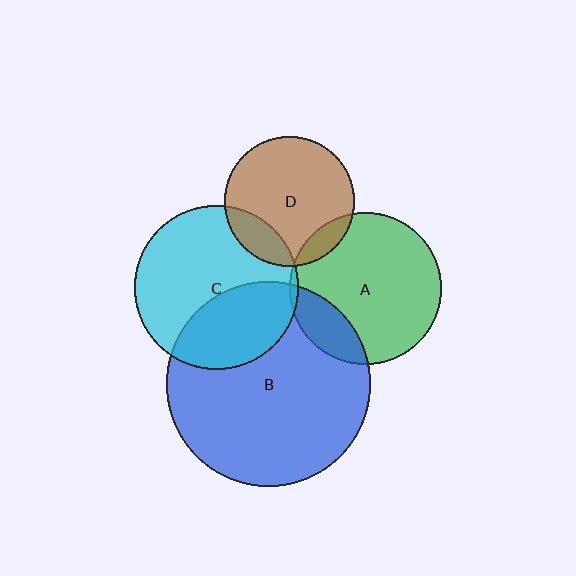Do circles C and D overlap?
Yes.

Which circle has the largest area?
Circle B (blue).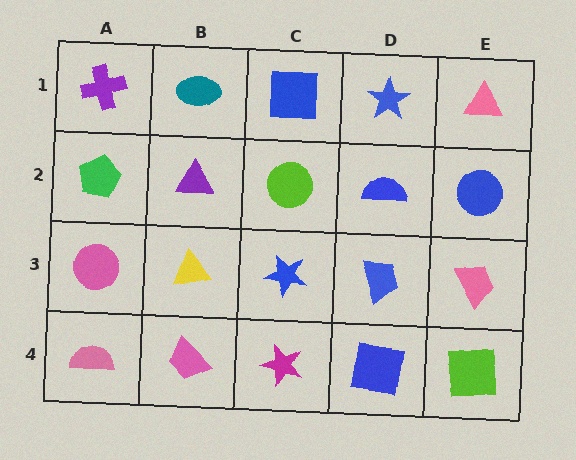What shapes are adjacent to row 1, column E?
A blue circle (row 2, column E), a blue star (row 1, column D).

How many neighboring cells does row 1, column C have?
3.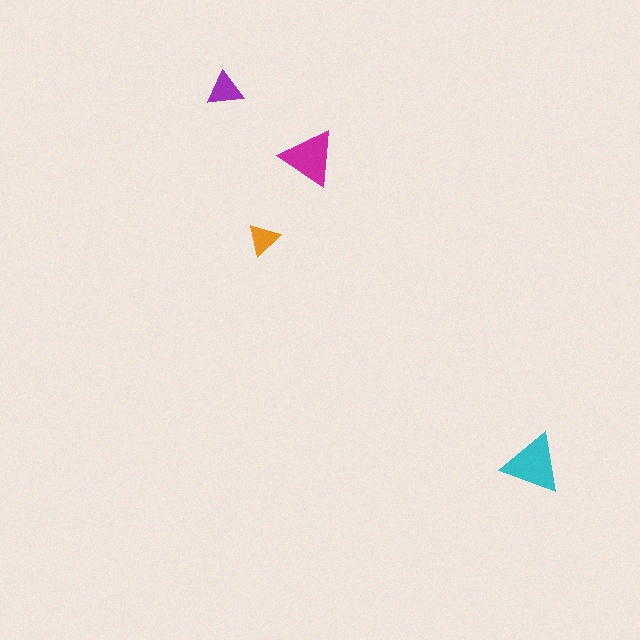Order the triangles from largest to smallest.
the cyan one, the magenta one, the purple one, the orange one.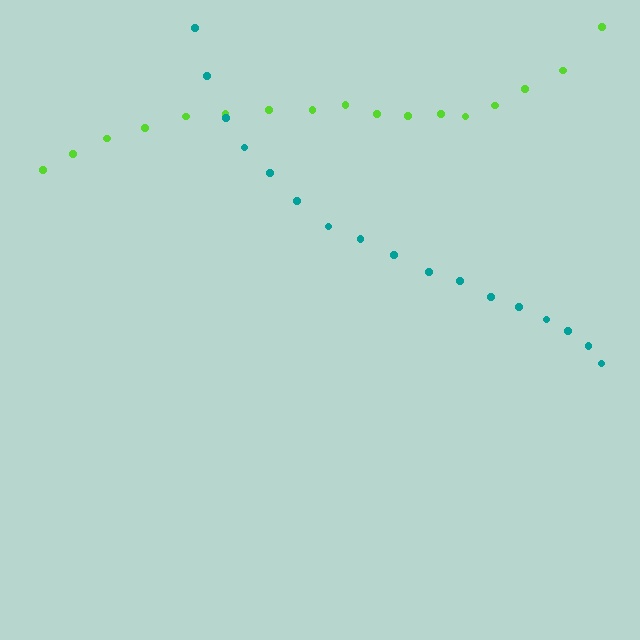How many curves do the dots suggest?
There are 2 distinct paths.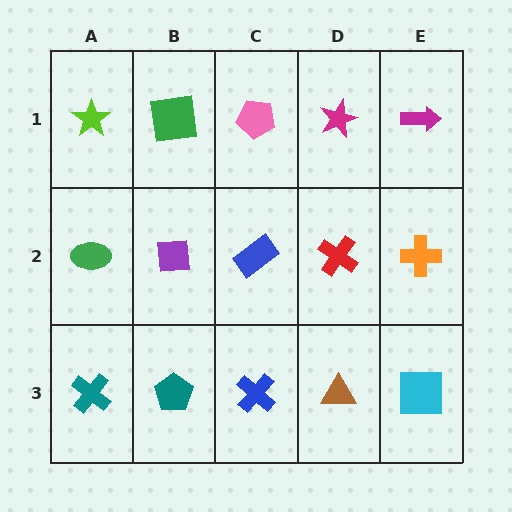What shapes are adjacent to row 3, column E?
An orange cross (row 2, column E), a brown triangle (row 3, column D).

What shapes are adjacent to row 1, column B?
A purple square (row 2, column B), a lime star (row 1, column A), a pink pentagon (row 1, column C).